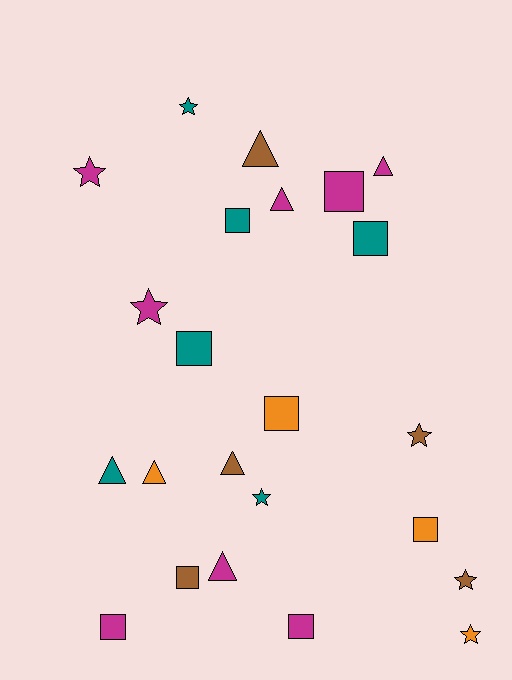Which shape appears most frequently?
Square, with 9 objects.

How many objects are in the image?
There are 23 objects.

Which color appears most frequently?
Magenta, with 8 objects.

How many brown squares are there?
There is 1 brown square.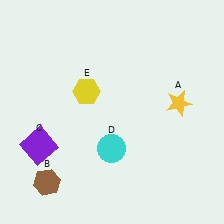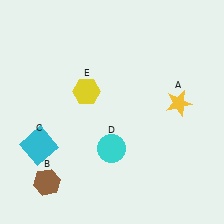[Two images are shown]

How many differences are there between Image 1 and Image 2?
There is 1 difference between the two images.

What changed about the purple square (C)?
In Image 1, C is purple. In Image 2, it changed to cyan.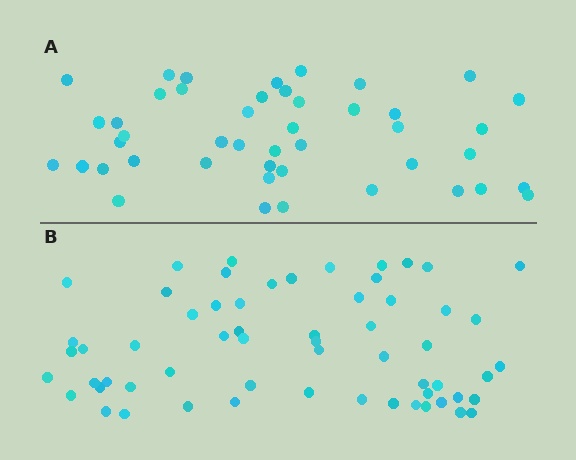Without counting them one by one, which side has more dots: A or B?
Region B (the bottom region) has more dots.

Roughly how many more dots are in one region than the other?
Region B has approximately 15 more dots than region A.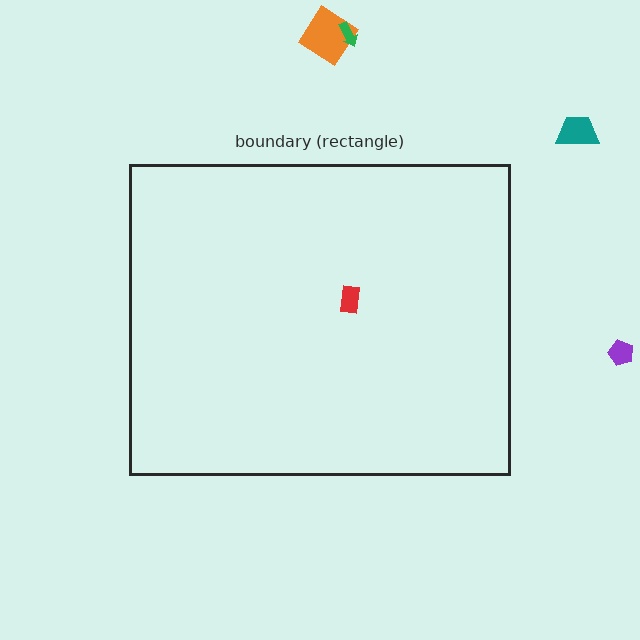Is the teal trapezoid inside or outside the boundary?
Outside.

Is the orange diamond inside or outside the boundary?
Outside.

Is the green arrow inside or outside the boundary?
Outside.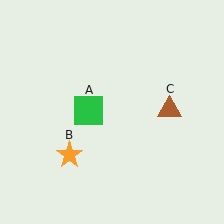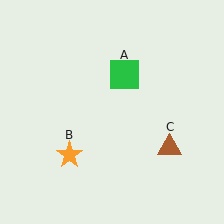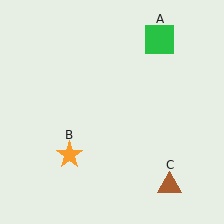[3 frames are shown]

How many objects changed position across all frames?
2 objects changed position: green square (object A), brown triangle (object C).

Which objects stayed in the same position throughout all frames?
Orange star (object B) remained stationary.